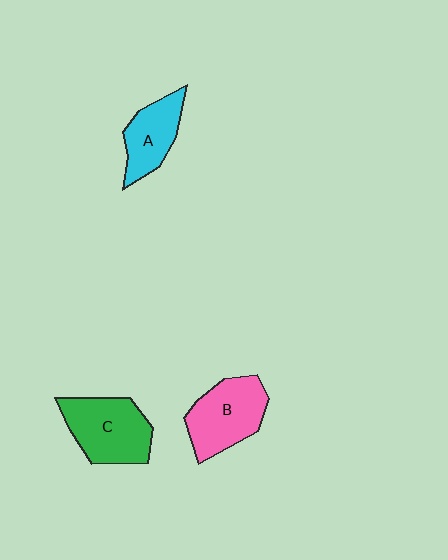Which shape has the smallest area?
Shape A (cyan).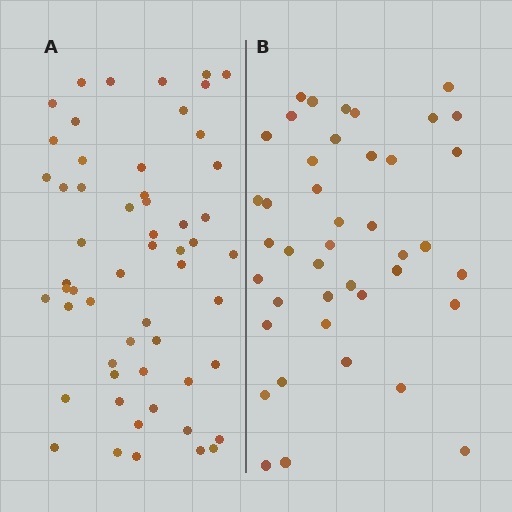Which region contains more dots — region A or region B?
Region A (the left region) has more dots.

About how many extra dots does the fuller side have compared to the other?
Region A has approximately 15 more dots than region B.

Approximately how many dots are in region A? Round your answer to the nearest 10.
About 60 dots. (The exact count is 56, which rounds to 60.)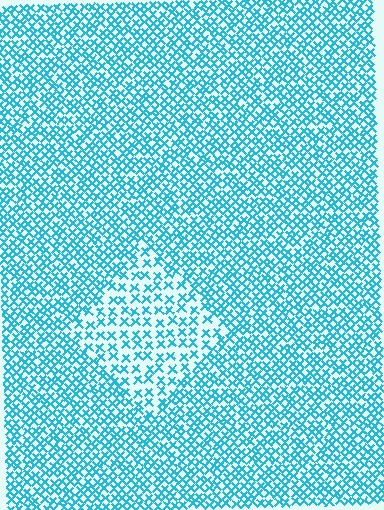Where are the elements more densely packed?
The elements are more densely packed outside the diamond boundary.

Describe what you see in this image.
The image contains small cyan elements arranged at two different densities. A diamond-shaped region is visible where the elements are less densely packed than the surrounding area.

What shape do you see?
I see a diamond.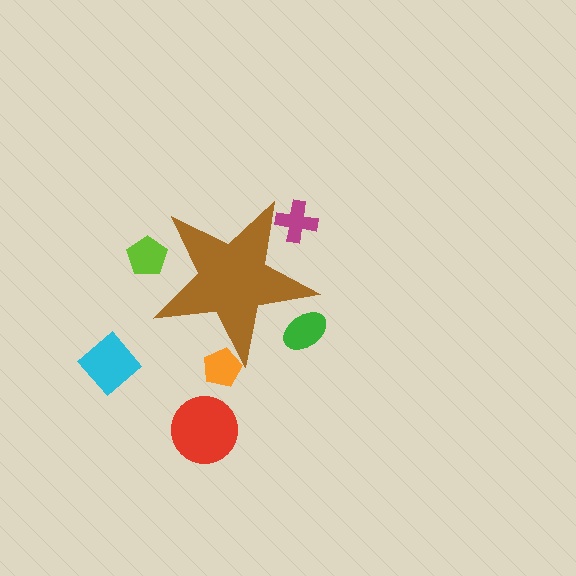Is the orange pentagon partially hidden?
Yes, the orange pentagon is partially hidden behind the brown star.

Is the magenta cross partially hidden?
Yes, the magenta cross is partially hidden behind the brown star.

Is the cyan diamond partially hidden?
No, the cyan diamond is fully visible.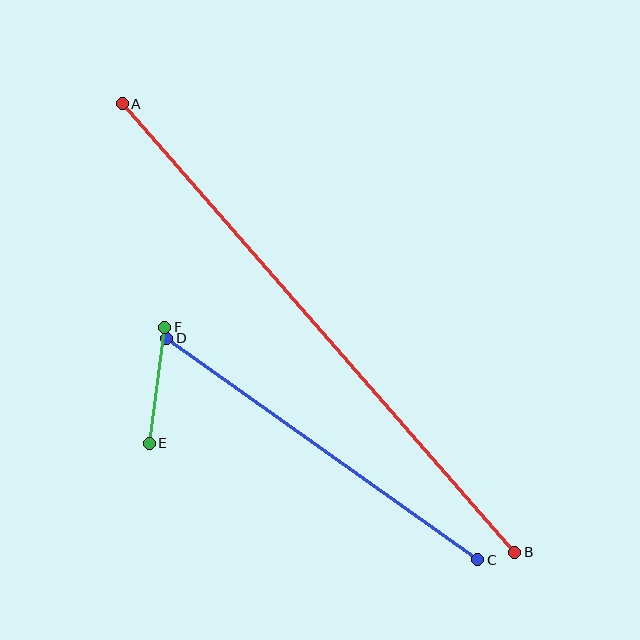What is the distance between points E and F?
The distance is approximately 117 pixels.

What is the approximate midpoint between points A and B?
The midpoint is at approximately (319, 328) pixels.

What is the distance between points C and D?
The distance is approximately 382 pixels.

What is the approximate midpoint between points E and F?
The midpoint is at approximately (157, 385) pixels.